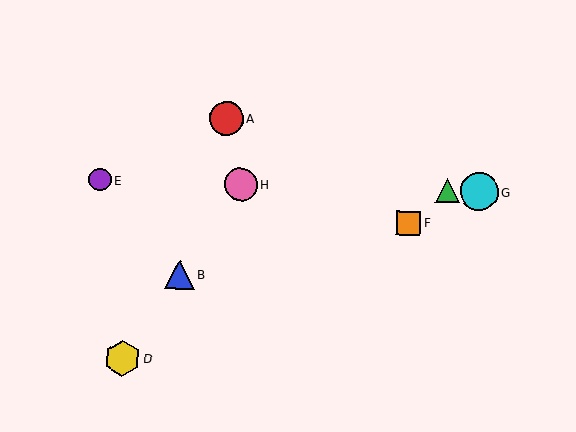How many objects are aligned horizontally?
4 objects (C, E, G, H) are aligned horizontally.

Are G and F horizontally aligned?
No, G is at y≈192 and F is at y≈223.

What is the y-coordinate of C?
Object C is at y≈191.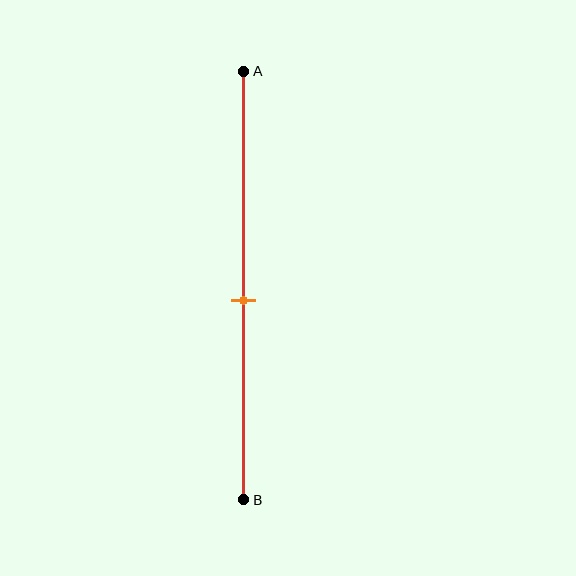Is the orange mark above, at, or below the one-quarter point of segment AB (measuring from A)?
The orange mark is below the one-quarter point of segment AB.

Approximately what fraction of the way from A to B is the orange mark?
The orange mark is approximately 55% of the way from A to B.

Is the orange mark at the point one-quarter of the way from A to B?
No, the mark is at about 55% from A, not at the 25% one-quarter point.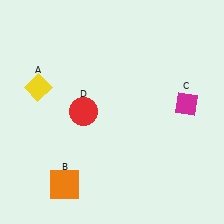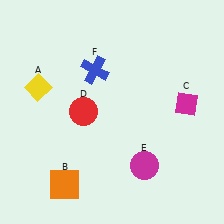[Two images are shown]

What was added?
A magenta circle (E), a blue cross (F) were added in Image 2.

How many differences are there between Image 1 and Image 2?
There are 2 differences between the two images.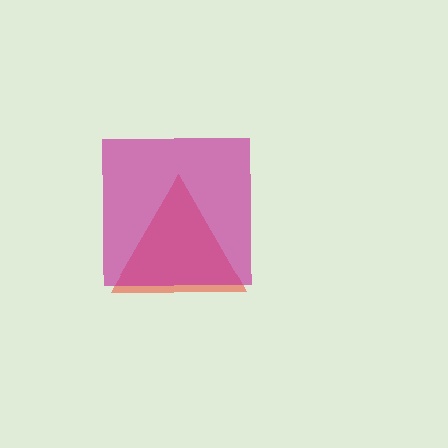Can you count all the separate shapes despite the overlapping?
Yes, there are 2 separate shapes.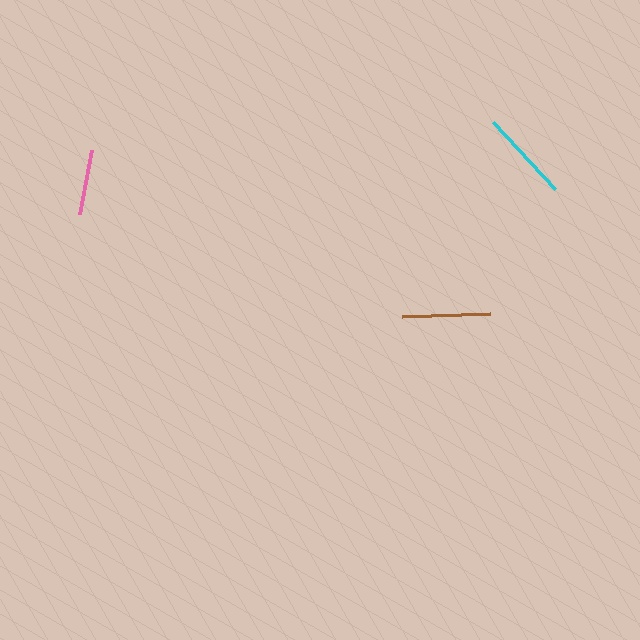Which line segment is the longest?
The cyan line is the longest at approximately 91 pixels.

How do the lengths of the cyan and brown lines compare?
The cyan and brown lines are approximately the same length.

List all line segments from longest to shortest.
From longest to shortest: cyan, brown, pink.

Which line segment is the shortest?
The pink line is the shortest at approximately 65 pixels.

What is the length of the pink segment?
The pink segment is approximately 65 pixels long.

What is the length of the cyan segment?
The cyan segment is approximately 91 pixels long.